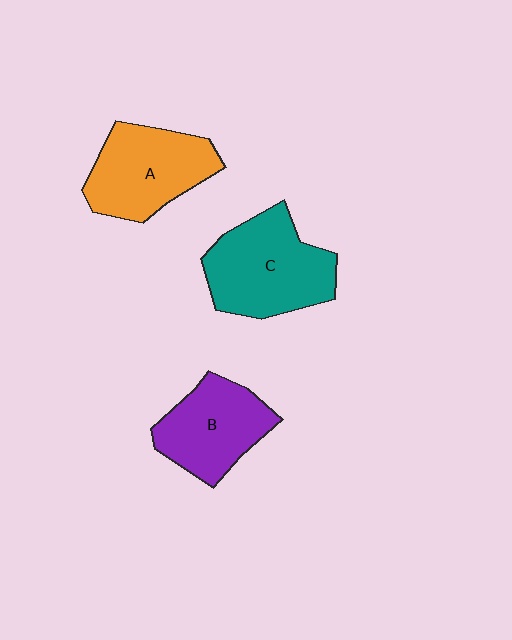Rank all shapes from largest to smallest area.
From largest to smallest: C (teal), A (orange), B (purple).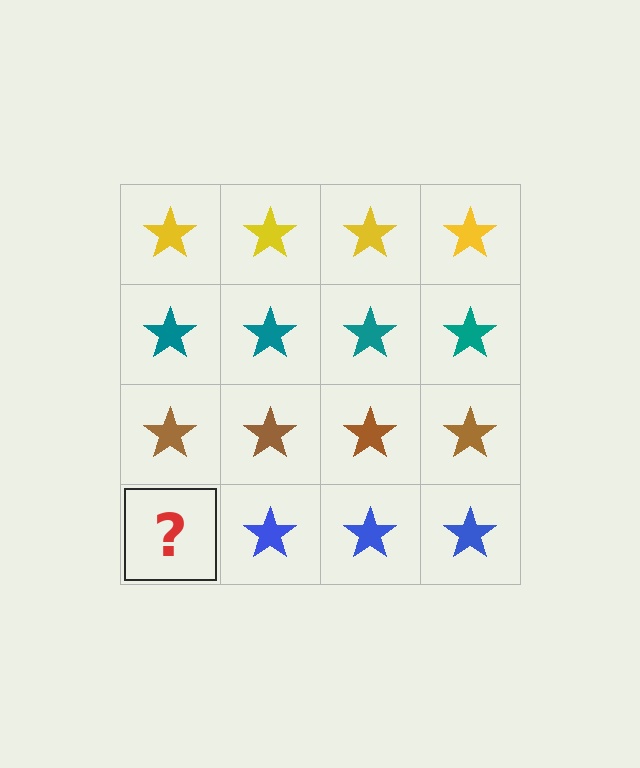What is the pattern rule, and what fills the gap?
The rule is that each row has a consistent color. The gap should be filled with a blue star.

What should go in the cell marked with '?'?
The missing cell should contain a blue star.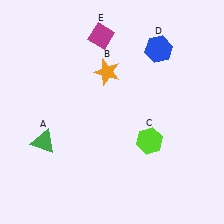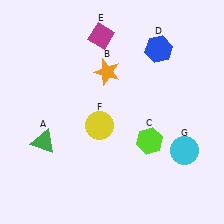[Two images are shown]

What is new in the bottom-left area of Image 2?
A yellow circle (F) was added in the bottom-left area of Image 2.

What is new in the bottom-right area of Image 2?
A cyan circle (G) was added in the bottom-right area of Image 2.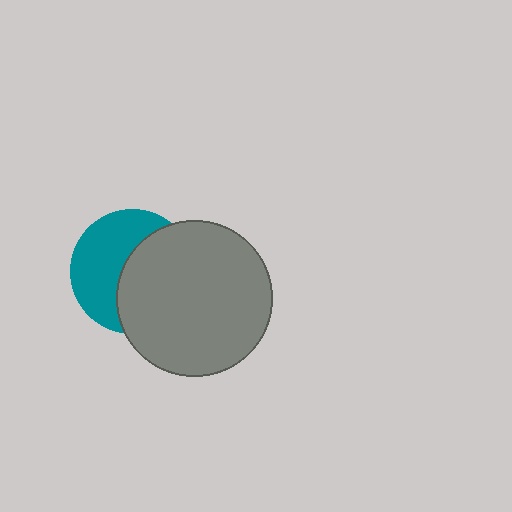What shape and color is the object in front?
The object in front is a gray circle.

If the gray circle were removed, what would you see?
You would see the complete teal circle.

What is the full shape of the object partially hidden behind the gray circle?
The partially hidden object is a teal circle.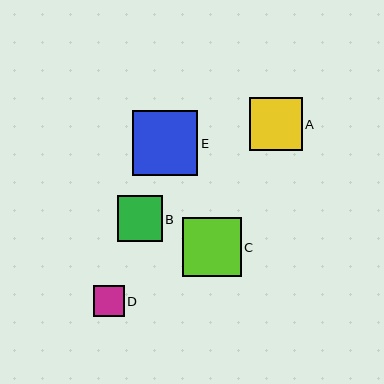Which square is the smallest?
Square D is the smallest with a size of approximately 31 pixels.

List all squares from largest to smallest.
From largest to smallest: E, C, A, B, D.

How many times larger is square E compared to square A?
Square E is approximately 1.2 times the size of square A.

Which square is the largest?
Square E is the largest with a size of approximately 65 pixels.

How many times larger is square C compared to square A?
Square C is approximately 1.1 times the size of square A.